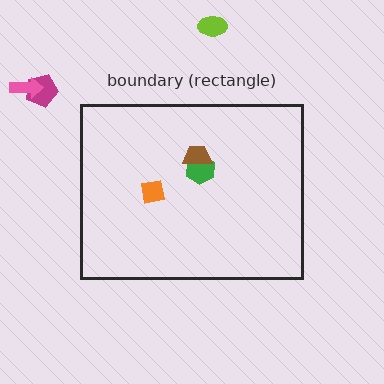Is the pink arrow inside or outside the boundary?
Outside.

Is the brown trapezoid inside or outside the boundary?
Inside.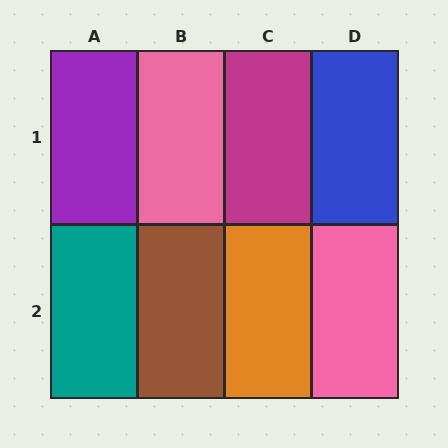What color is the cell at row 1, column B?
Pink.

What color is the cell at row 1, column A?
Purple.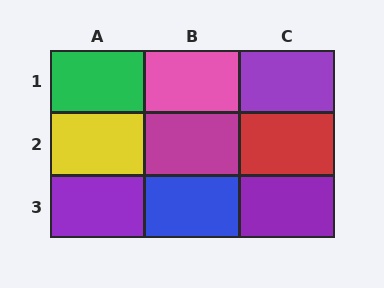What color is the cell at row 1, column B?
Pink.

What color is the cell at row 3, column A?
Purple.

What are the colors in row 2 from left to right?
Yellow, magenta, red.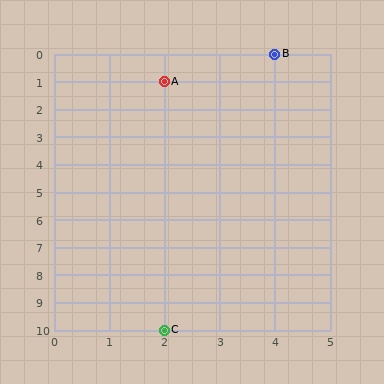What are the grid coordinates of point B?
Point B is at grid coordinates (4, 0).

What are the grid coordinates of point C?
Point C is at grid coordinates (2, 10).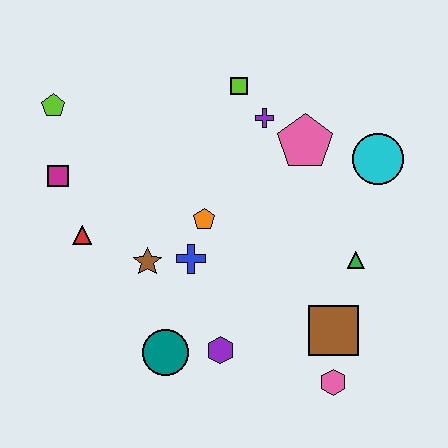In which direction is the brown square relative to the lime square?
The brown square is below the lime square.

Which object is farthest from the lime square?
The pink hexagon is farthest from the lime square.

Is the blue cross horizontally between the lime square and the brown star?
Yes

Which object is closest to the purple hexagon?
The teal circle is closest to the purple hexagon.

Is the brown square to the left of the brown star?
No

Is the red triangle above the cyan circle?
No